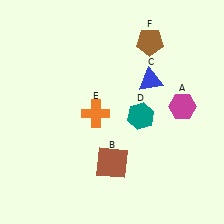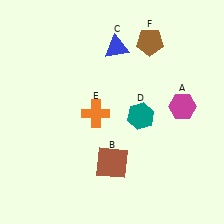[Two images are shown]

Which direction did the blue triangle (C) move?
The blue triangle (C) moved left.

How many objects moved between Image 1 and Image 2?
1 object moved between the two images.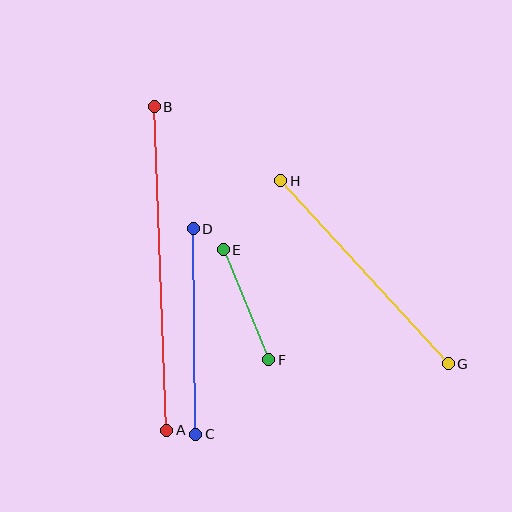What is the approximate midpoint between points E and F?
The midpoint is at approximately (246, 305) pixels.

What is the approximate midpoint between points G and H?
The midpoint is at approximately (365, 272) pixels.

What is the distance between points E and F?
The distance is approximately 119 pixels.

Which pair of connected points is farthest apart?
Points A and B are farthest apart.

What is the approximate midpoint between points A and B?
The midpoint is at approximately (160, 268) pixels.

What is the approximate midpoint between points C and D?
The midpoint is at approximately (194, 332) pixels.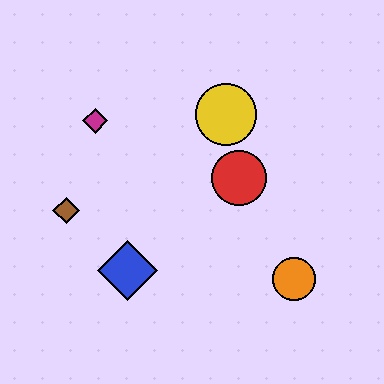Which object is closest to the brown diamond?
The blue diamond is closest to the brown diamond.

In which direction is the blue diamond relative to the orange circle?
The blue diamond is to the left of the orange circle.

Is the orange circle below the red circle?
Yes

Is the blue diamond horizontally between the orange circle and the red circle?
No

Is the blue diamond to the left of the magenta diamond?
No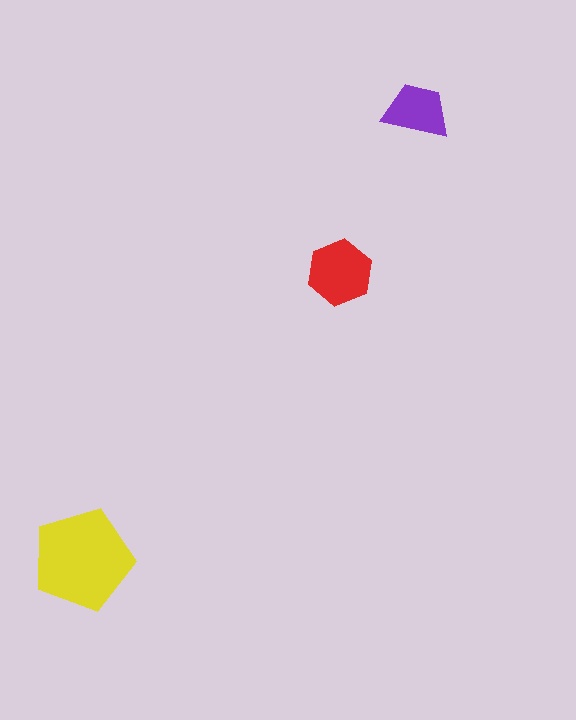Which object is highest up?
The purple trapezoid is topmost.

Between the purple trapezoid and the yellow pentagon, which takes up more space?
The yellow pentagon.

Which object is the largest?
The yellow pentagon.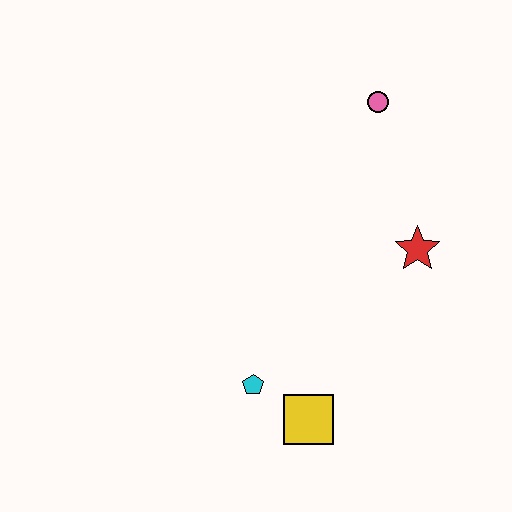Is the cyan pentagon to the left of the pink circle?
Yes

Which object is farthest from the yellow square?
The pink circle is farthest from the yellow square.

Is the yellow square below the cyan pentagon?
Yes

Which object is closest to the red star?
The pink circle is closest to the red star.